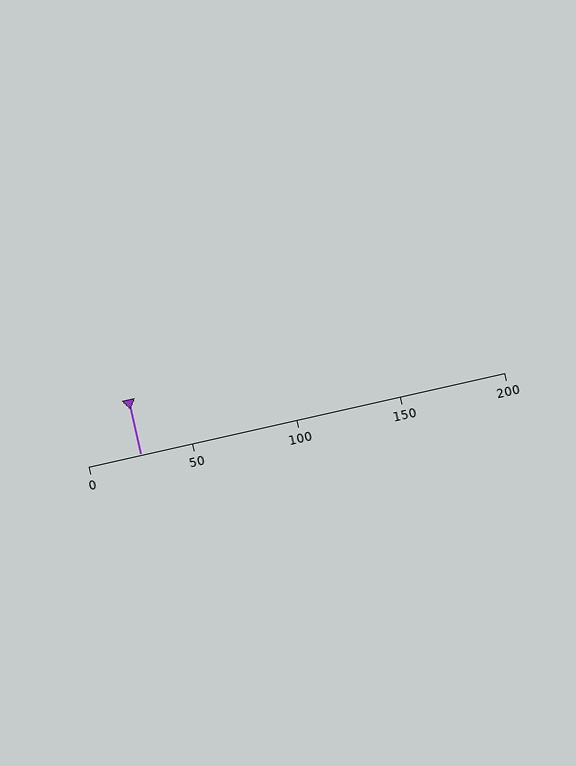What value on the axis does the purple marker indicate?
The marker indicates approximately 25.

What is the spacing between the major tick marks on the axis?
The major ticks are spaced 50 apart.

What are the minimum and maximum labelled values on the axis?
The axis runs from 0 to 200.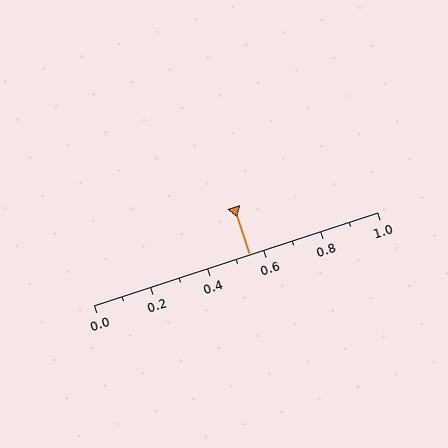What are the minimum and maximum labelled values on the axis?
The axis runs from 0.0 to 1.0.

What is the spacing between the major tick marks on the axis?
The major ticks are spaced 0.2 apart.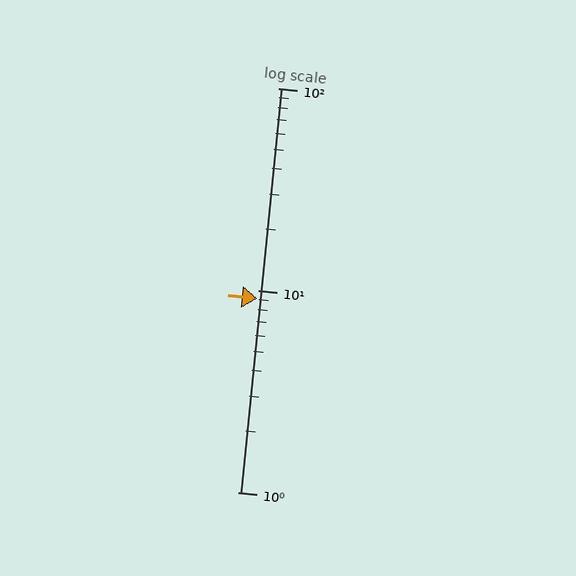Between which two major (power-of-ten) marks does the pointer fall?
The pointer is between 1 and 10.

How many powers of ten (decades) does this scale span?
The scale spans 2 decades, from 1 to 100.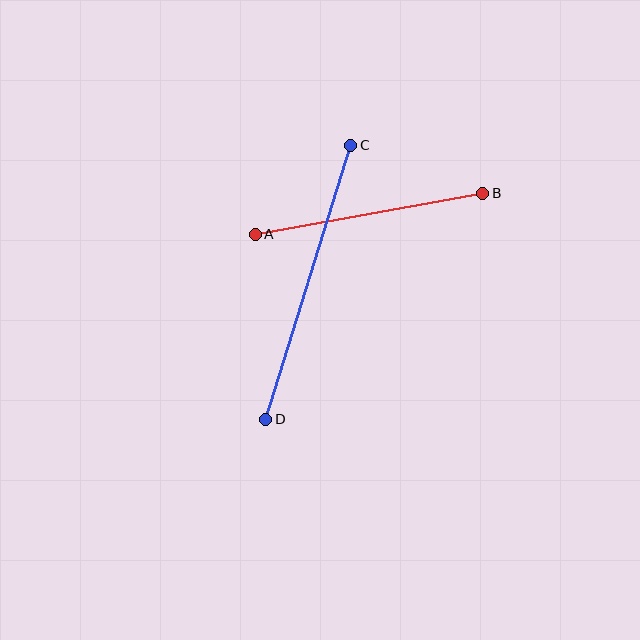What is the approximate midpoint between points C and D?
The midpoint is at approximately (308, 282) pixels.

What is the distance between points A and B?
The distance is approximately 231 pixels.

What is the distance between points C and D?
The distance is approximately 287 pixels.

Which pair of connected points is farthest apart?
Points C and D are farthest apart.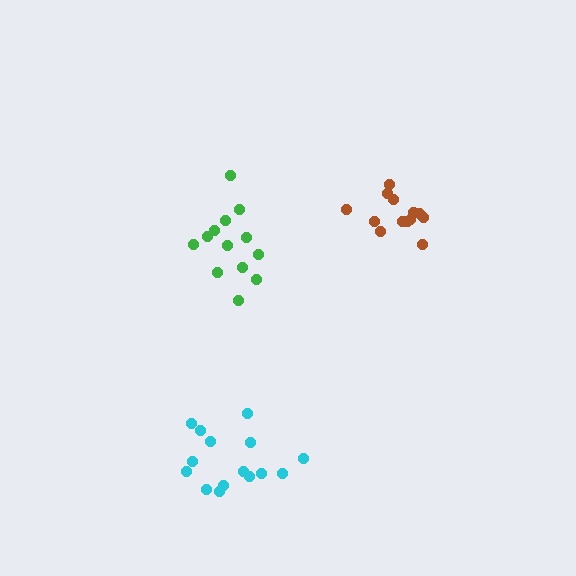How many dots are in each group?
Group 1: 13 dots, Group 2: 15 dots, Group 3: 13 dots (41 total).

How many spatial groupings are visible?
There are 3 spatial groupings.